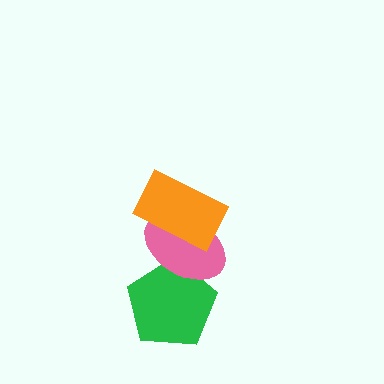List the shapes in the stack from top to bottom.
From top to bottom: the orange rectangle, the pink ellipse, the green pentagon.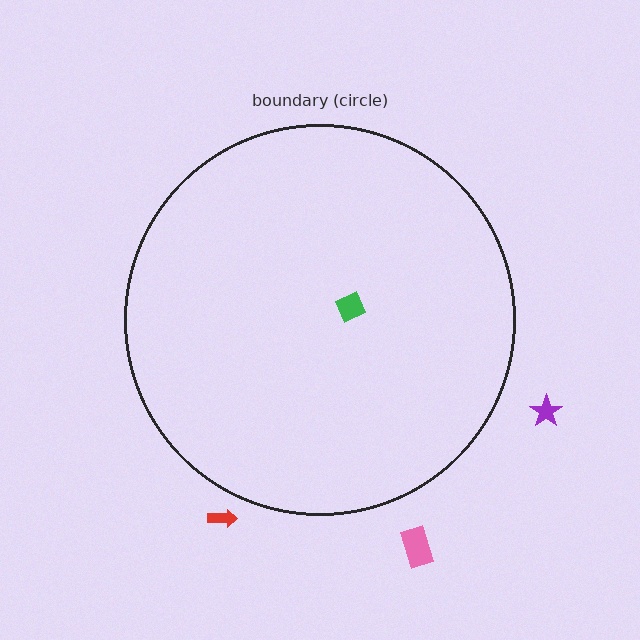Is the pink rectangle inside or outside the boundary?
Outside.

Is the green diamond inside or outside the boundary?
Inside.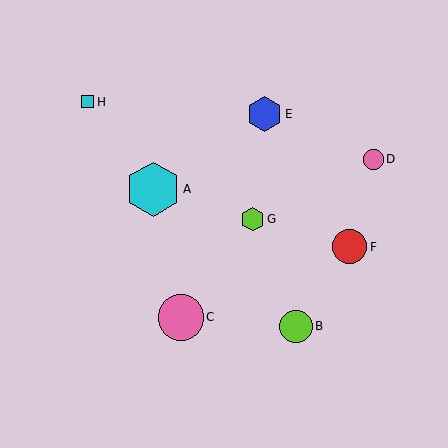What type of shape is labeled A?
Shape A is a cyan hexagon.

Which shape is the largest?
The cyan hexagon (labeled A) is the largest.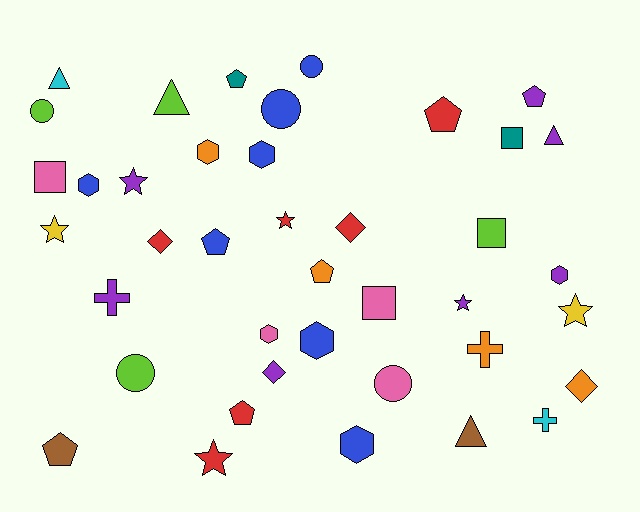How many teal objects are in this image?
There are 2 teal objects.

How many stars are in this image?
There are 6 stars.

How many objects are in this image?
There are 40 objects.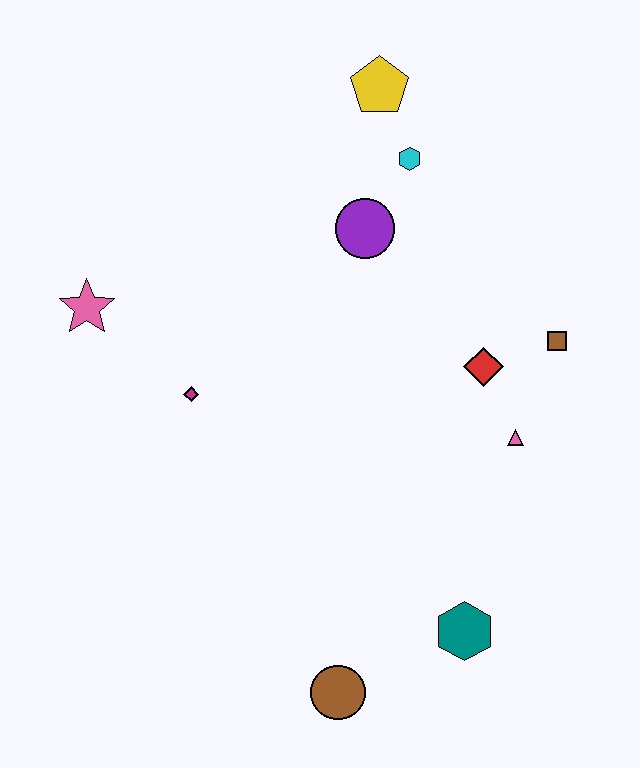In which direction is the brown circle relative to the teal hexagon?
The brown circle is to the left of the teal hexagon.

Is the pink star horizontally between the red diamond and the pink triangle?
No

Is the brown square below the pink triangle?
No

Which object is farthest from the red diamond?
The pink star is farthest from the red diamond.